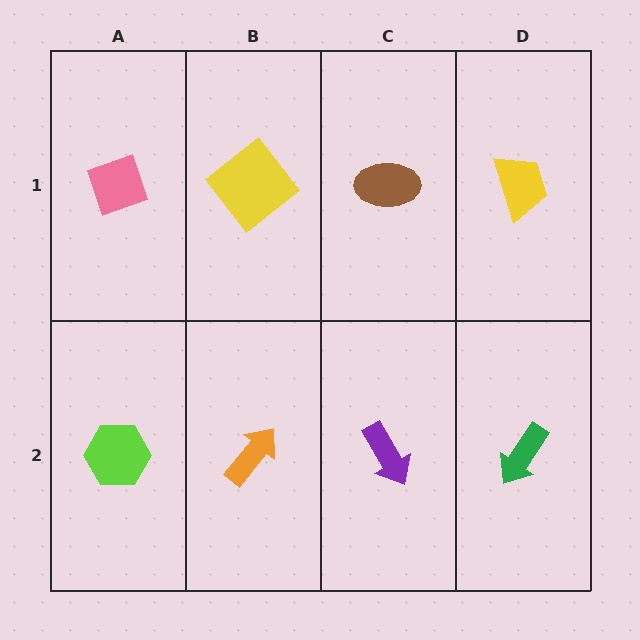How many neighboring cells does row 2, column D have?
2.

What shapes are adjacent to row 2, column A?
A pink diamond (row 1, column A), an orange arrow (row 2, column B).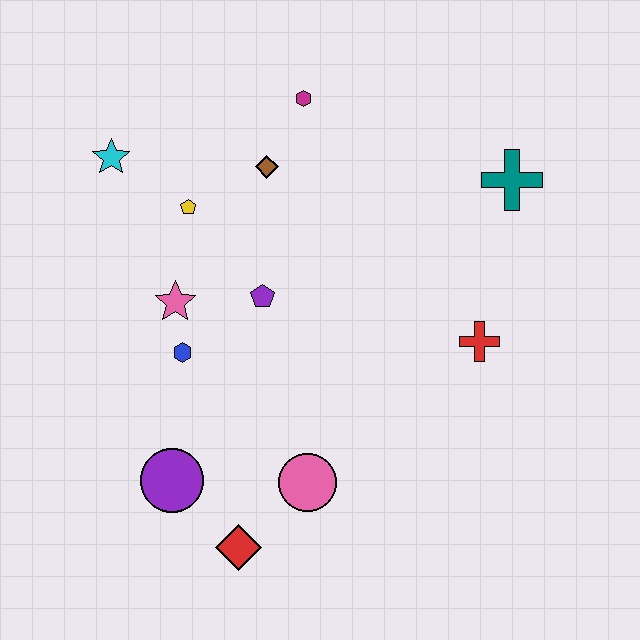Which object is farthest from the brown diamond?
The red diamond is farthest from the brown diamond.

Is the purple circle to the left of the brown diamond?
Yes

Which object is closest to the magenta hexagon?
The brown diamond is closest to the magenta hexagon.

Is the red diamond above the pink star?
No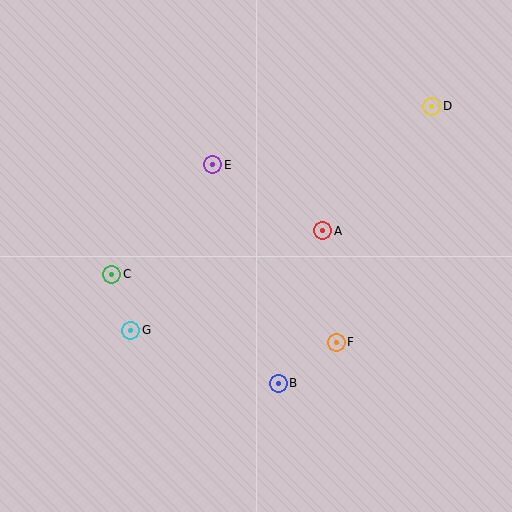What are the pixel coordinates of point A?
Point A is at (323, 231).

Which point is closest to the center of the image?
Point A at (323, 231) is closest to the center.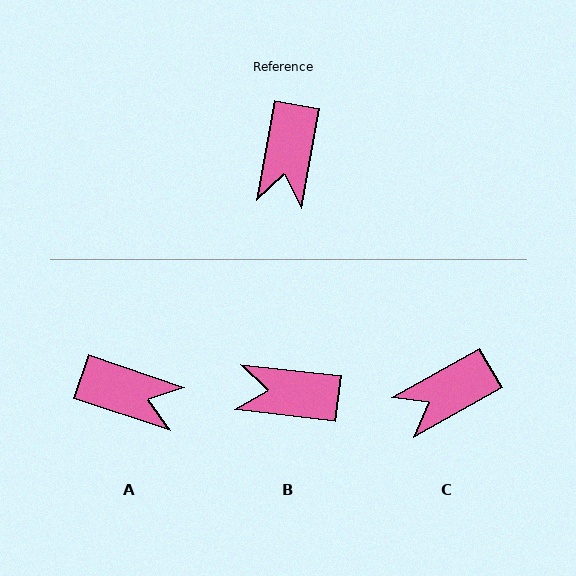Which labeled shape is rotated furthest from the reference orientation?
B, about 86 degrees away.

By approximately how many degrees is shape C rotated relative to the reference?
Approximately 50 degrees clockwise.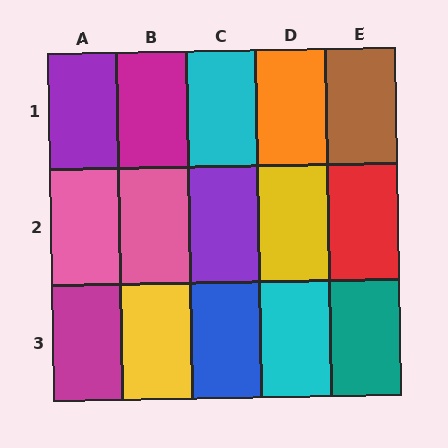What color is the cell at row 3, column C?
Blue.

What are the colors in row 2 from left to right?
Pink, pink, purple, yellow, red.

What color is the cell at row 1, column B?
Magenta.